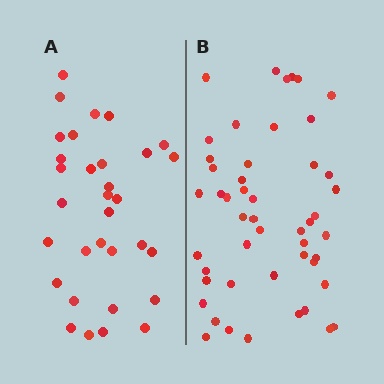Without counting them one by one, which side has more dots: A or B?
Region B (the right region) has more dots.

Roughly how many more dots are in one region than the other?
Region B has approximately 15 more dots than region A.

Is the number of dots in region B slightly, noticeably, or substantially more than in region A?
Region B has substantially more. The ratio is roughly 1.5 to 1.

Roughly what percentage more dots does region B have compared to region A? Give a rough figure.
About 55% more.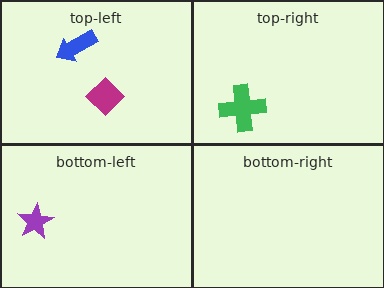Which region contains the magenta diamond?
The top-left region.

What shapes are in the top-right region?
The green cross.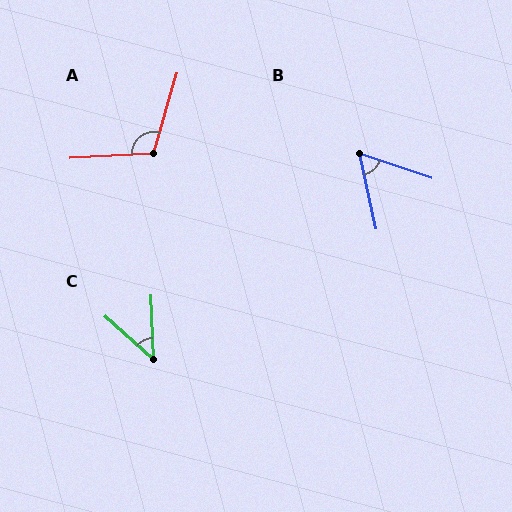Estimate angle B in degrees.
Approximately 59 degrees.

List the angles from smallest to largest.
C (46°), B (59°), A (109°).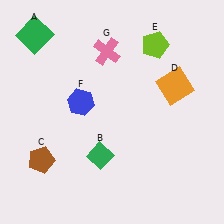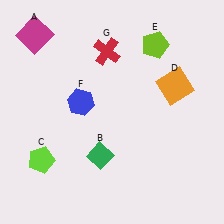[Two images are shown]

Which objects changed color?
A changed from green to magenta. C changed from brown to lime. G changed from pink to red.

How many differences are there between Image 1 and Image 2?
There are 3 differences between the two images.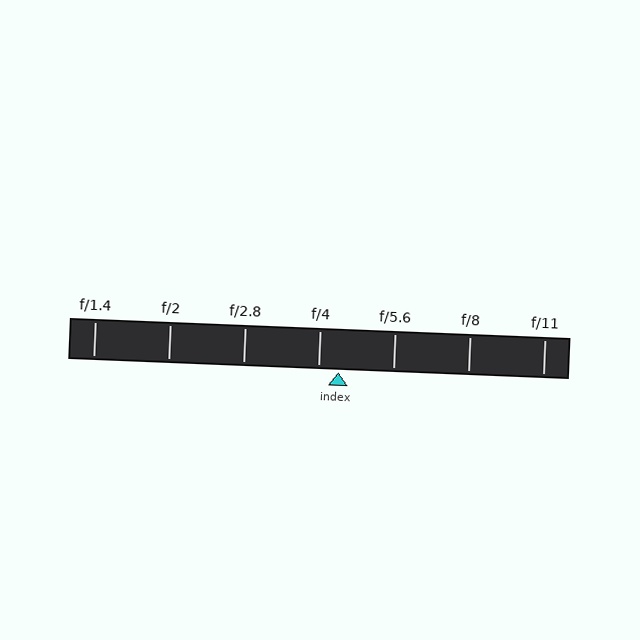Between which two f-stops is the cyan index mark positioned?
The index mark is between f/4 and f/5.6.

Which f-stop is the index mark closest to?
The index mark is closest to f/4.